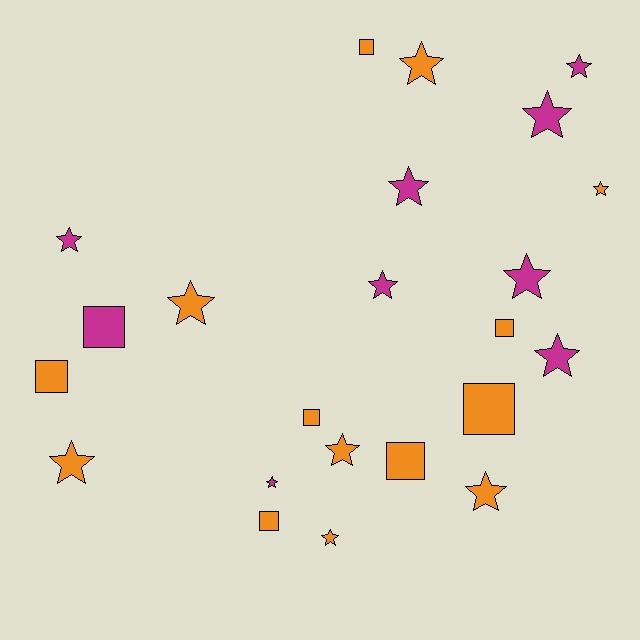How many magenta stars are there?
There are 8 magenta stars.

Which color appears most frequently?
Orange, with 14 objects.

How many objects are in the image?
There are 23 objects.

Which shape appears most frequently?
Star, with 15 objects.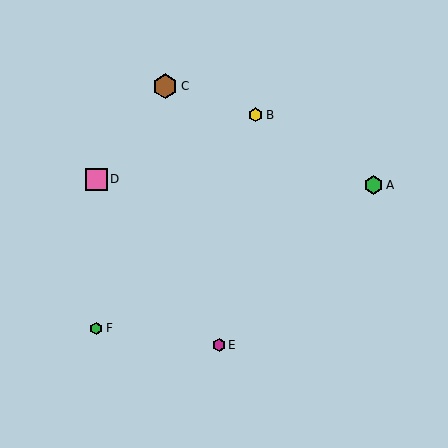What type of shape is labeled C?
Shape C is a brown hexagon.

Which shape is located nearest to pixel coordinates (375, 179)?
The green hexagon (labeled A) at (374, 185) is nearest to that location.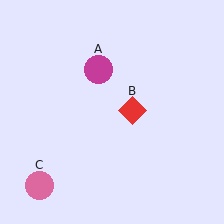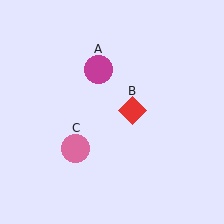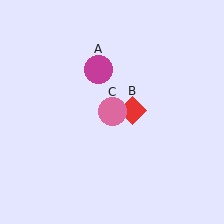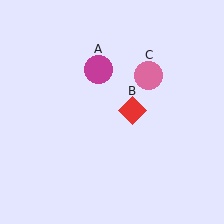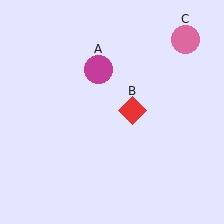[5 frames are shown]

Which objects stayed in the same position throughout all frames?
Magenta circle (object A) and red diamond (object B) remained stationary.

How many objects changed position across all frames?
1 object changed position: pink circle (object C).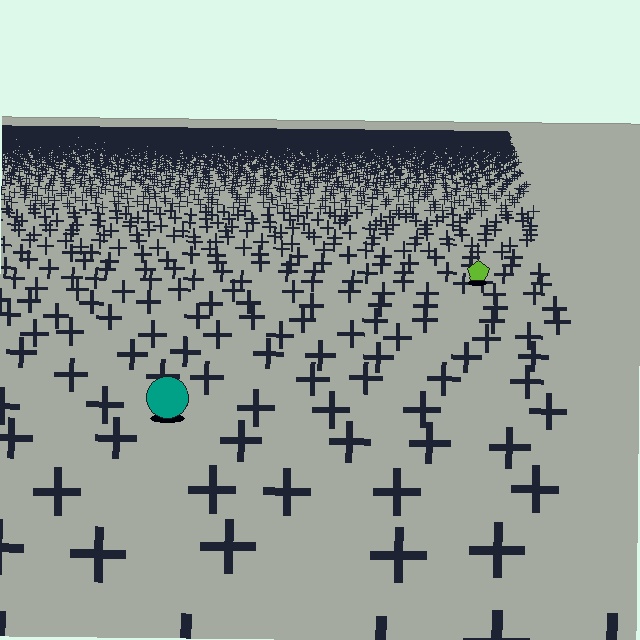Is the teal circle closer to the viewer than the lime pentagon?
Yes. The teal circle is closer — you can tell from the texture gradient: the ground texture is coarser near it.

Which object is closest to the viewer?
The teal circle is closest. The texture marks near it are larger and more spread out.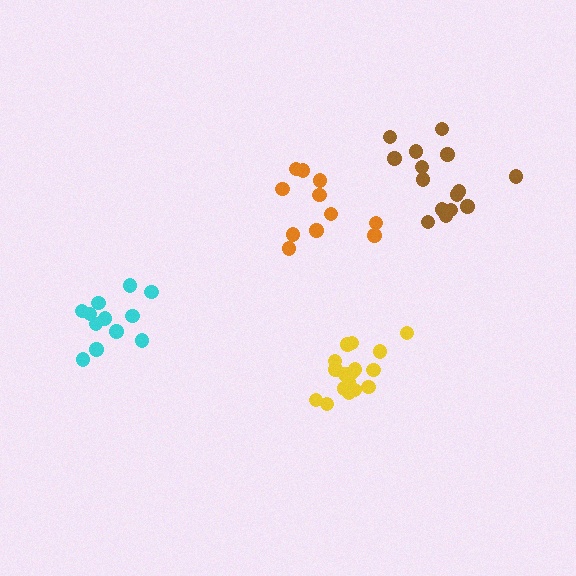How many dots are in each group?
Group 1: 11 dots, Group 2: 15 dots, Group 3: 17 dots, Group 4: 12 dots (55 total).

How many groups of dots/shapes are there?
There are 4 groups.